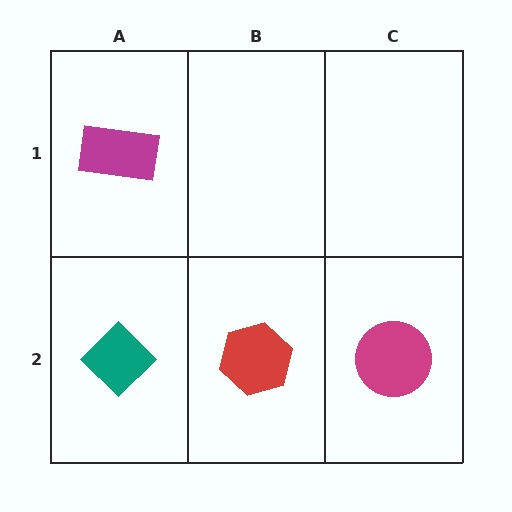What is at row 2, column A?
A teal diamond.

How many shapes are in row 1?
1 shape.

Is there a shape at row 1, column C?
No, that cell is empty.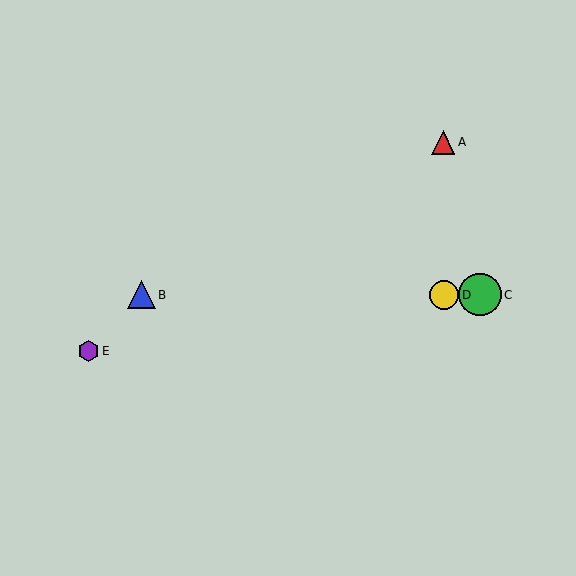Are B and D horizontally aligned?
Yes, both are at y≈295.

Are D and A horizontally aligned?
No, D is at y≈295 and A is at y≈142.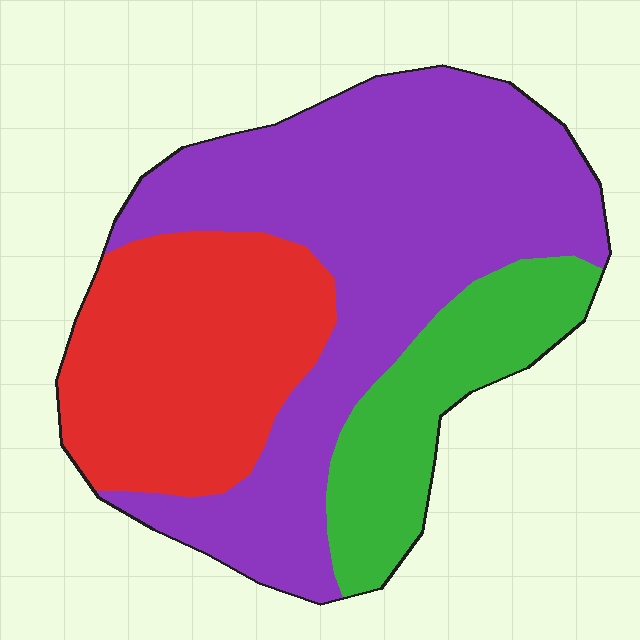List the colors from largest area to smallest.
From largest to smallest: purple, red, green.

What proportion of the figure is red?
Red covers about 30% of the figure.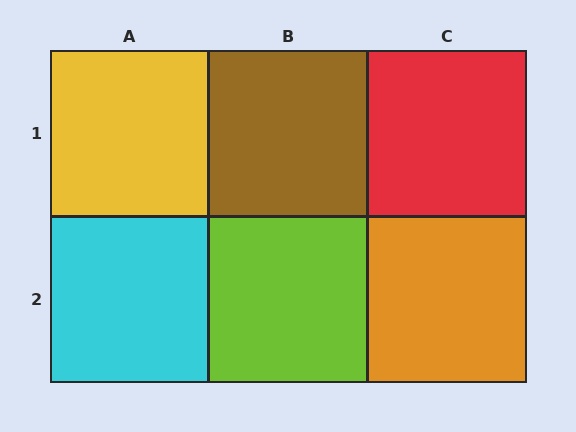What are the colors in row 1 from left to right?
Yellow, brown, red.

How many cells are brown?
1 cell is brown.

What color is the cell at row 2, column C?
Orange.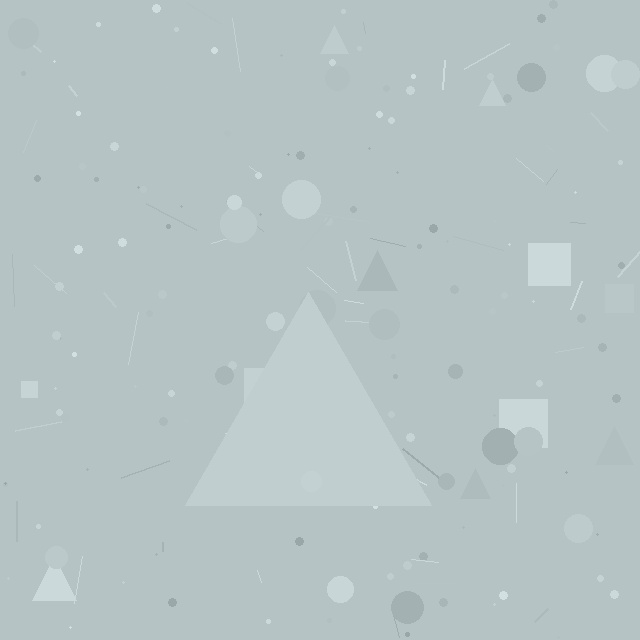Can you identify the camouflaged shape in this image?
The camouflaged shape is a triangle.